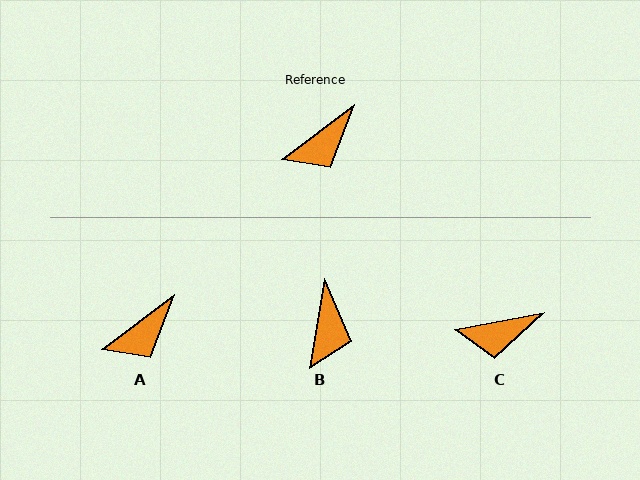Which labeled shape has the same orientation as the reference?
A.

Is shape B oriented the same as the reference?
No, it is off by about 44 degrees.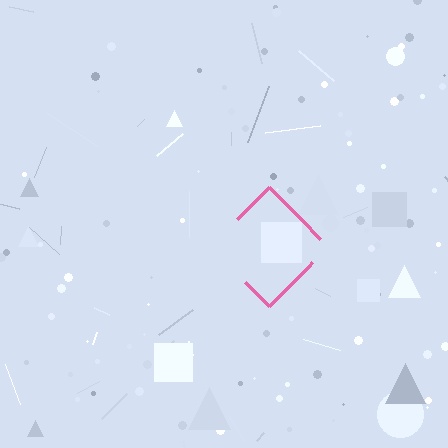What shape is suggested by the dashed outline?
The dashed outline suggests a diamond.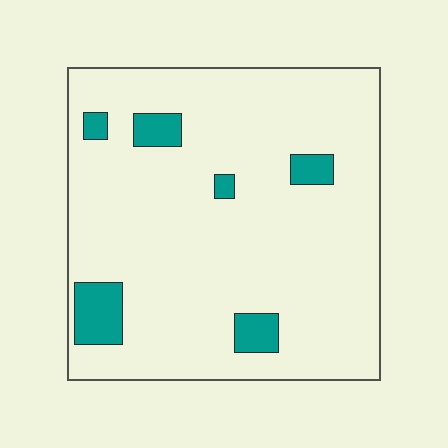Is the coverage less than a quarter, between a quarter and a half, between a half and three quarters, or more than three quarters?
Less than a quarter.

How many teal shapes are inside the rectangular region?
6.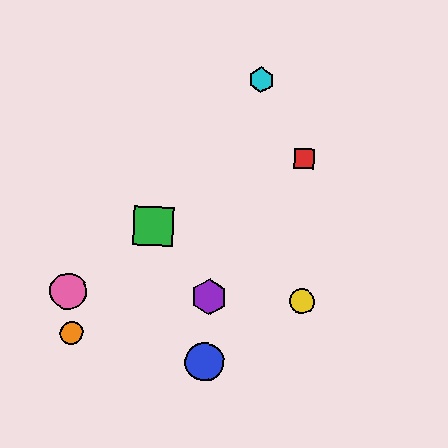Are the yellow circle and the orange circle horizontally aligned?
No, the yellow circle is at y≈301 and the orange circle is at y≈333.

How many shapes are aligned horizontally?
3 shapes (the yellow circle, the purple hexagon, the pink circle) are aligned horizontally.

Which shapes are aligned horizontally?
The yellow circle, the purple hexagon, the pink circle are aligned horizontally.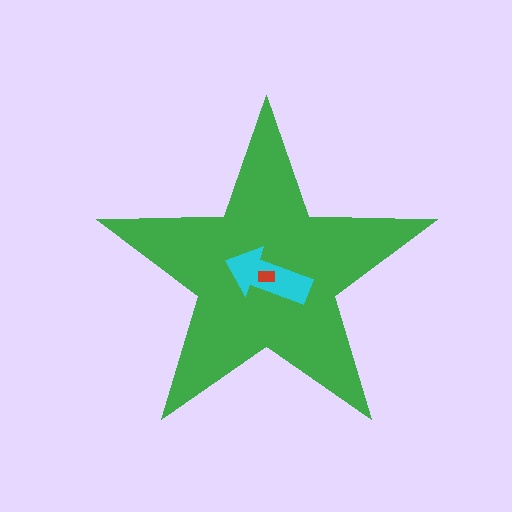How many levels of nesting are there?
3.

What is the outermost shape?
The green star.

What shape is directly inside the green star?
The cyan arrow.